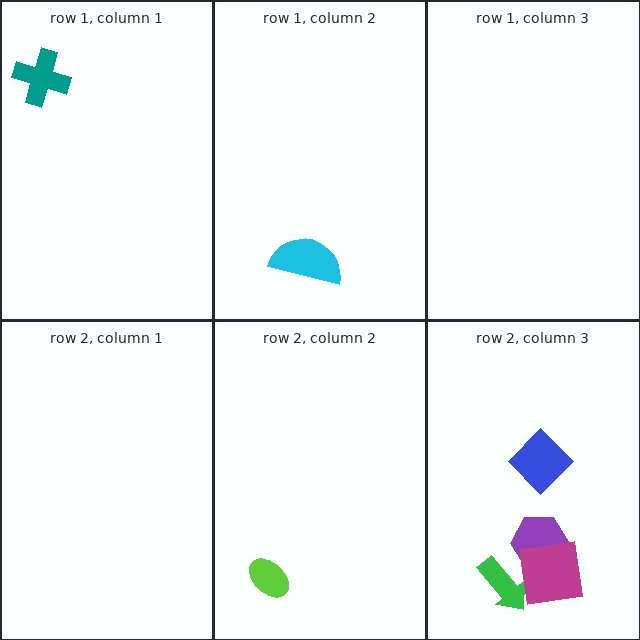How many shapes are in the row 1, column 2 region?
1.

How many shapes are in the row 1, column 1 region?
1.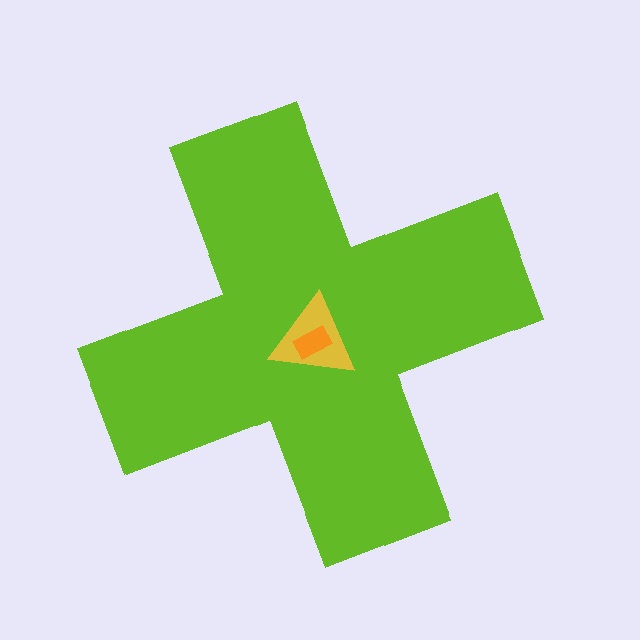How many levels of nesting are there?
3.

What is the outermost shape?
The lime cross.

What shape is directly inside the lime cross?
The yellow triangle.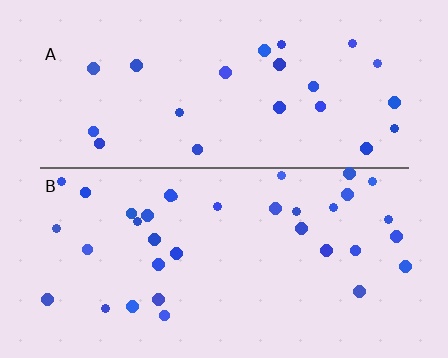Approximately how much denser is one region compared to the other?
Approximately 1.5× — region B over region A.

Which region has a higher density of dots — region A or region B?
B (the bottom).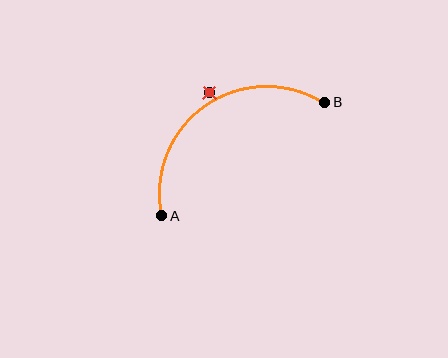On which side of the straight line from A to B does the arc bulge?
The arc bulges above and to the left of the straight line connecting A and B.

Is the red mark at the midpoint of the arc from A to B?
No — the red mark does not lie on the arc at all. It sits slightly outside the curve.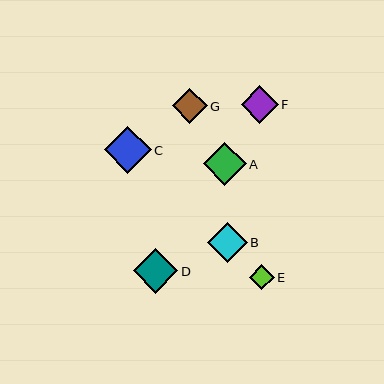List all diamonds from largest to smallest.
From largest to smallest: C, D, A, B, F, G, E.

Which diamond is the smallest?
Diamond E is the smallest with a size of approximately 25 pixels.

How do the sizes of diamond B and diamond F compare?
Diamond B and diamond F are approximately the same size.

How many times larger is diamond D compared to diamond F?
Diamond D is approximately 1.2 times the size of diamond F.